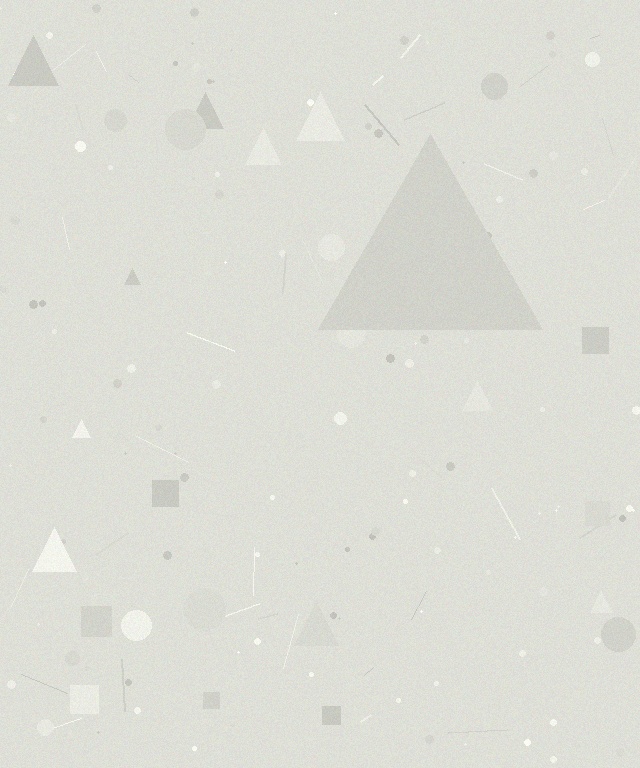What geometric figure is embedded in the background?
A triangle is embedded in the background.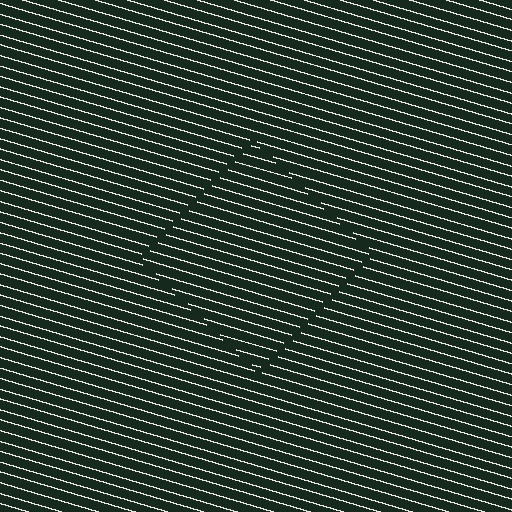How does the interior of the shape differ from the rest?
The interior of the shape contains the same grating, shifted by half a period — the contour is defined by the phase discontinuity where line-ends from the inner and outer gratings abut.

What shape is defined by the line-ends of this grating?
An illusory square. The interior of the shape contains the same grating, shifted by half a period — the contour is defined by the phase discontinuity where line-ends from the inner and outer gratings abut.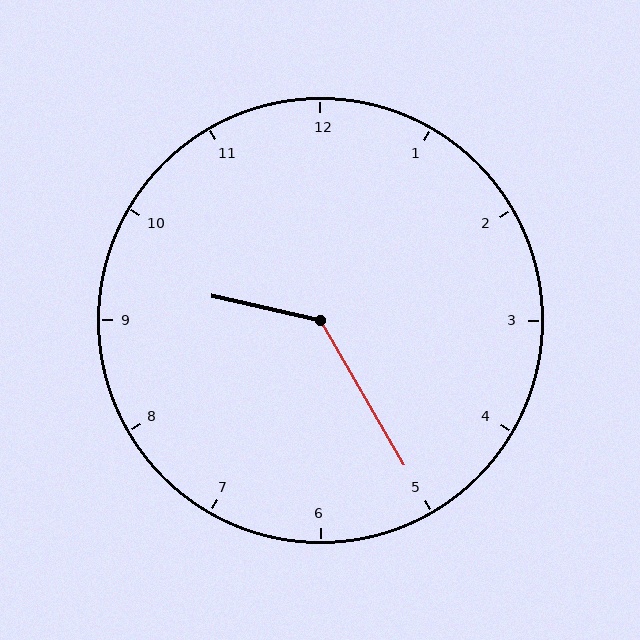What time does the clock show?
9:25.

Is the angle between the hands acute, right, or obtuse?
It is obtuse.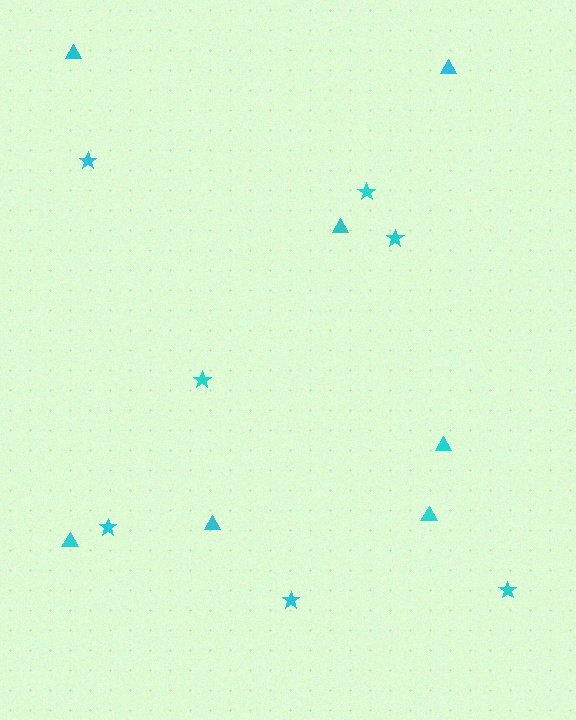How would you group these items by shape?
There are 2 groups: one group of stars (7) and one group of triangles (7).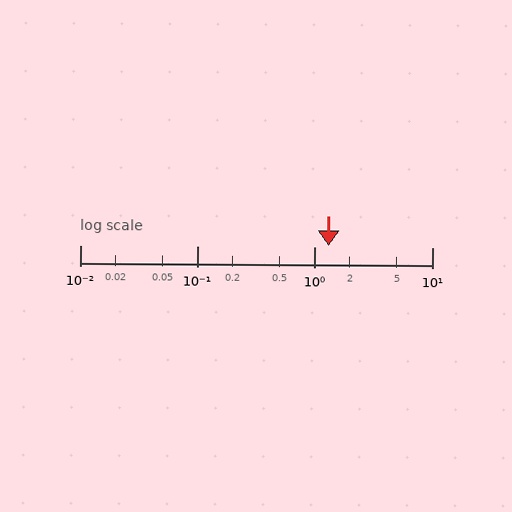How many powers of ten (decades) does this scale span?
The scale spans 3 decades, from 0.01 to 10.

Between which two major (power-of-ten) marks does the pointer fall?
The pointer is between 1 and 10.